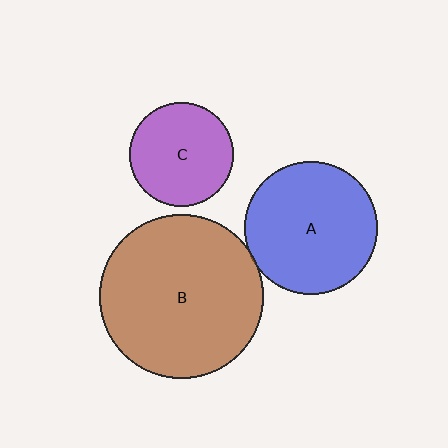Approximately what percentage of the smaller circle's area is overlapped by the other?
Approximately 5%.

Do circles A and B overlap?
Yes.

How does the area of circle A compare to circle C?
Approximately 1.6 times.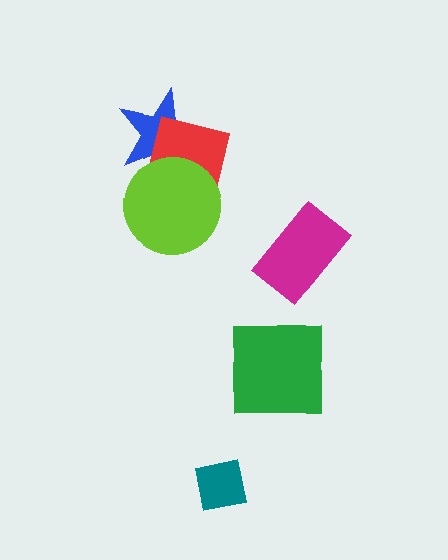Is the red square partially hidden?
Yes, it is partially covered by another shape.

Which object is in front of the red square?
The lime circle is in front of the red square.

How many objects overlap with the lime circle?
2 objects overlap with the lime circle.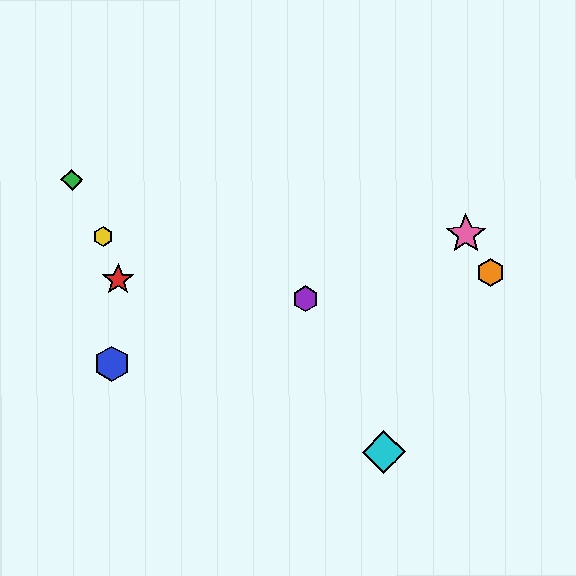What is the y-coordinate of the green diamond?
The green diamond is at y≈180.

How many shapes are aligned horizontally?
2 shapes (the yellow hexagon, the pink star) are aligned horizontally.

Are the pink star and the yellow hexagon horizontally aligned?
Yes, both are at y≈234.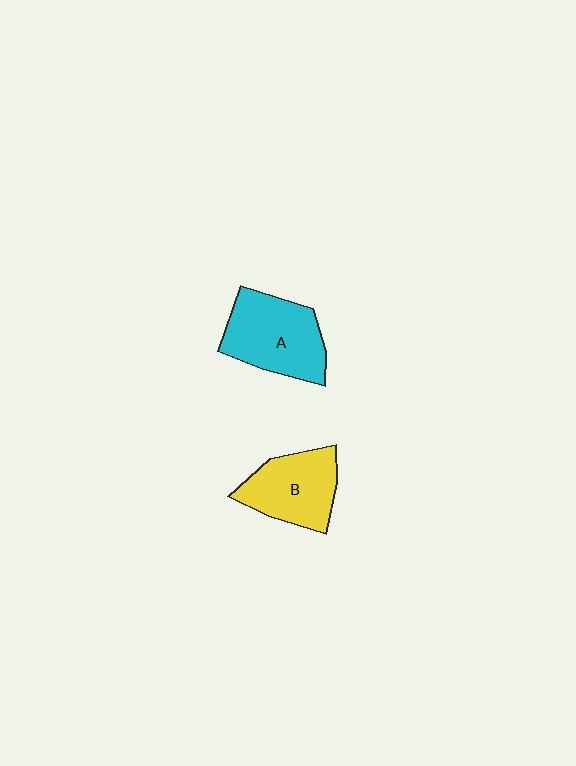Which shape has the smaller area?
Shape B (yellow).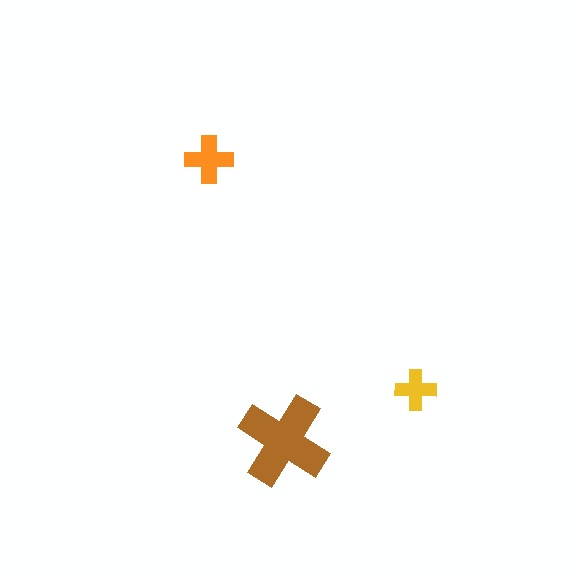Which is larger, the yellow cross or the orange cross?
The orange one.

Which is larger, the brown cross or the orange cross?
The brown one.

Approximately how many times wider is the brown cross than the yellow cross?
About 2.5 times wider.